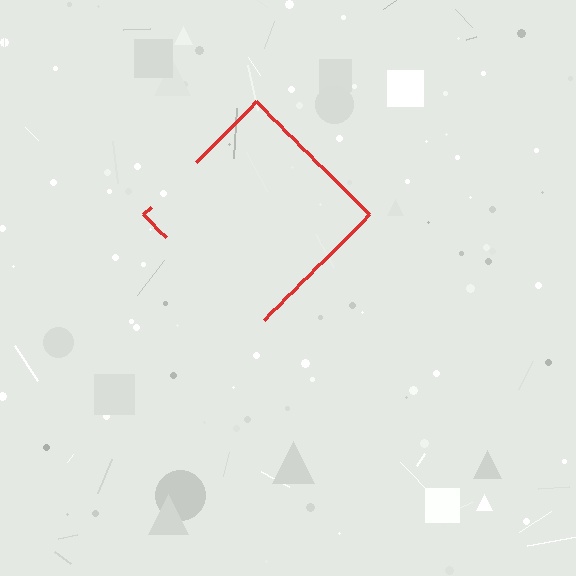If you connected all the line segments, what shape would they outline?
They would outline a diamond.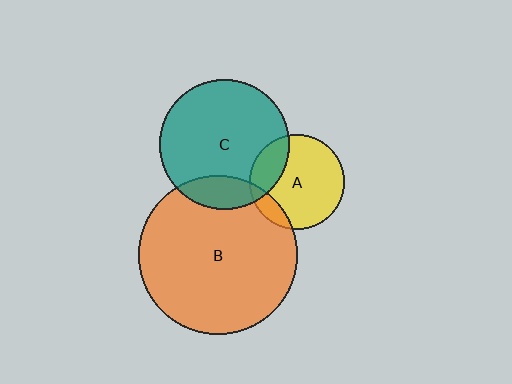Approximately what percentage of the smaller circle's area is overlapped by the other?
Approximately 10%.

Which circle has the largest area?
Circle B (orange).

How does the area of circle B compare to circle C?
Approximately 1.5 times.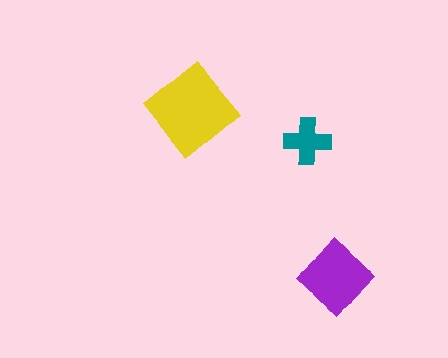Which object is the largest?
The yellow diamond.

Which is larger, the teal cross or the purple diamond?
The purple diamond.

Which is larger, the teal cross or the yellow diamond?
The yellow diamond.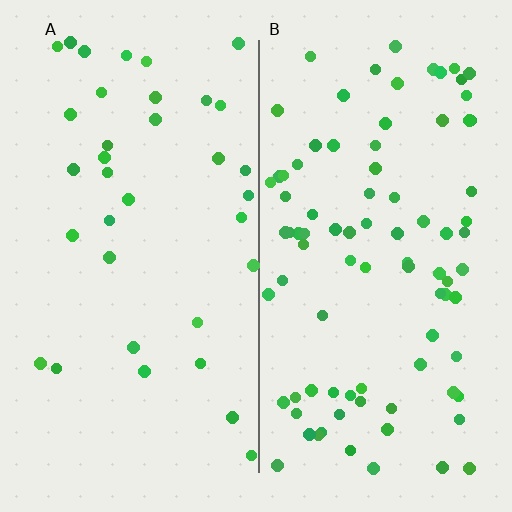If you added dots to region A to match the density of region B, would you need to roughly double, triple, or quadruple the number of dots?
Approximately double.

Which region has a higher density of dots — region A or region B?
B (the right).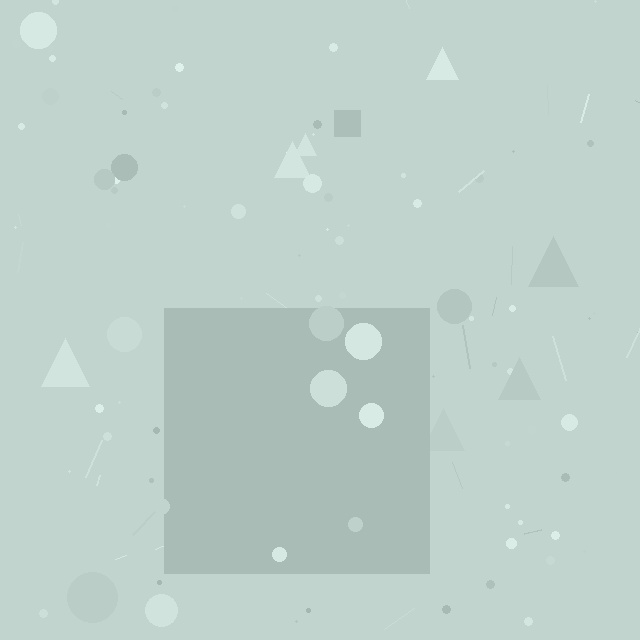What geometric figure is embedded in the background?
A square is embedded in the background.